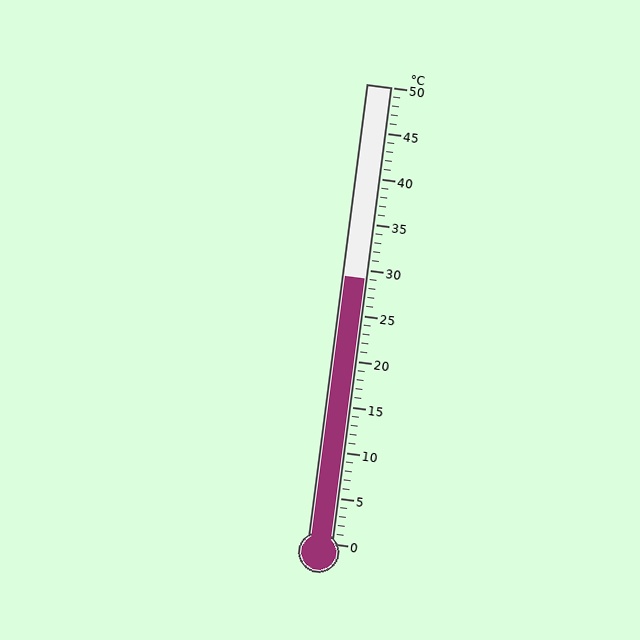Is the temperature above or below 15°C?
The temperature is above 15°C.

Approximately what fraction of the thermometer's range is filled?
The thermometer is filled to approximately 60% of its range.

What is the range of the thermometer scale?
The thermometer scale ranges from 0°C to 50°C.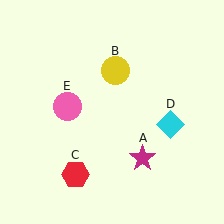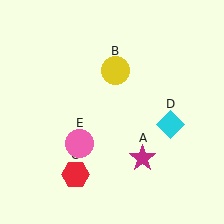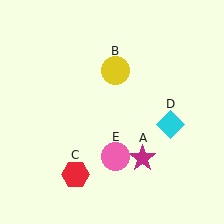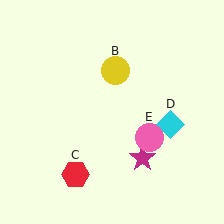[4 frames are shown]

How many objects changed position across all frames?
1 object changed position: pink circle (object E).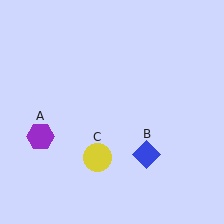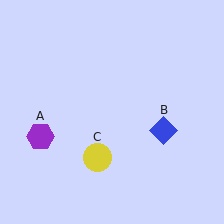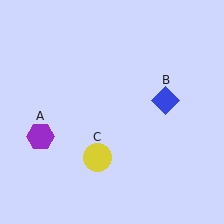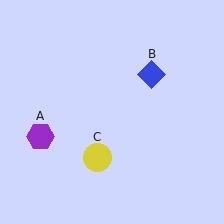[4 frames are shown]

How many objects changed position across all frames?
1 object changed position: blue diamond (object B).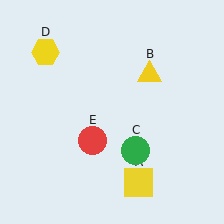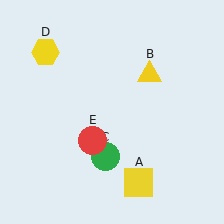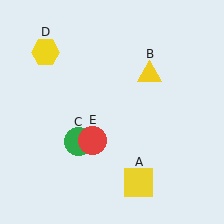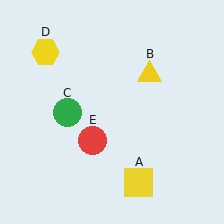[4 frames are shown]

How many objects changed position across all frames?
1 object changed position: green circle (object C).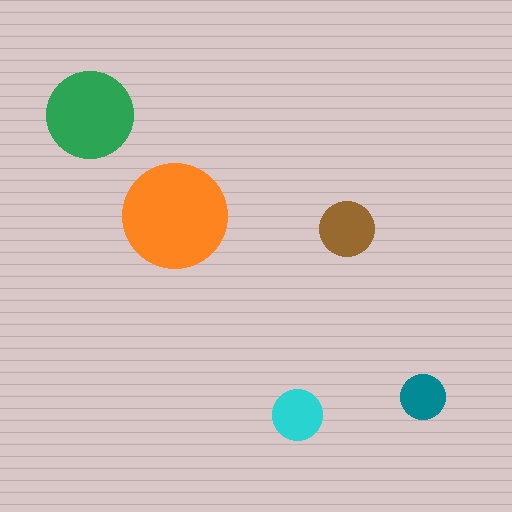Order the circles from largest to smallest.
the orange one, the green one, the brown one, the cyan one, the teal one.